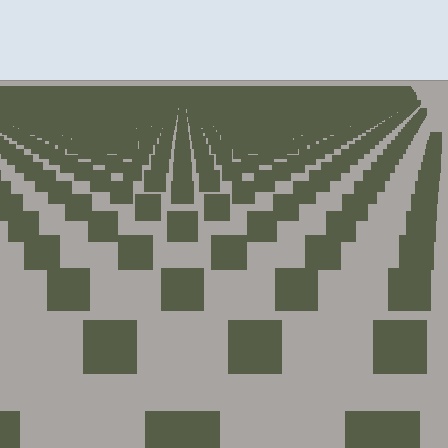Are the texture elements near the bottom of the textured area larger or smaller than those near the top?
Larger. Near the bottom, elements are closer to the viewer and appear at a bigger on-screen size.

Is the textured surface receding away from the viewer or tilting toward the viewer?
The surface is receding away from the viewer. Texture elements get smaller and denser toward the top.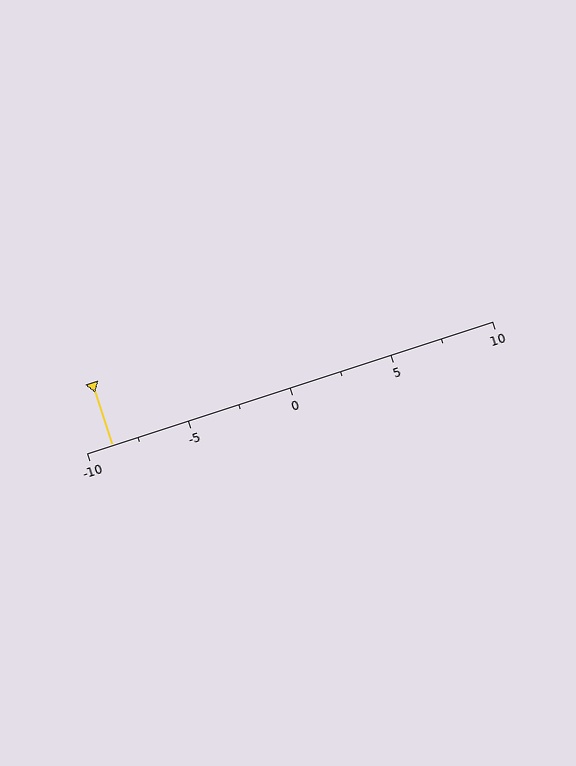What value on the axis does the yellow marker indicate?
The marker indicates approximately -8.8.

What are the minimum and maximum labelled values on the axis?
The axis runs from -10 to 10.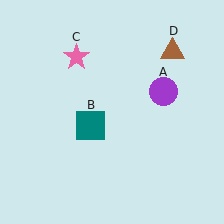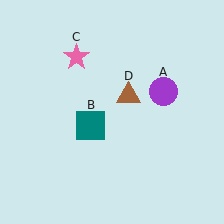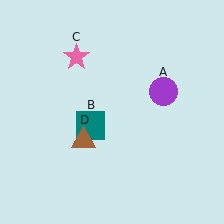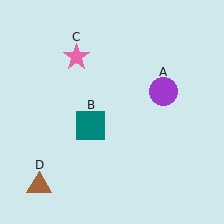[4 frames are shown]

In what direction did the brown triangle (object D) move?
The brown triangle (object D) moved down and to the left.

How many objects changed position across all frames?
1 object changed position: brown triangle (object D).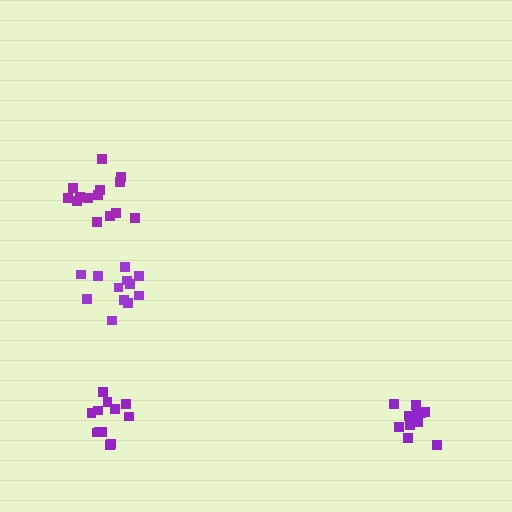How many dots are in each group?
Group 1: 12 dots, Group 2: 14 dots, Group 3: 12 dots, Group 4: 12 dots (50 total).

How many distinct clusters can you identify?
There are 4 distinct clusters.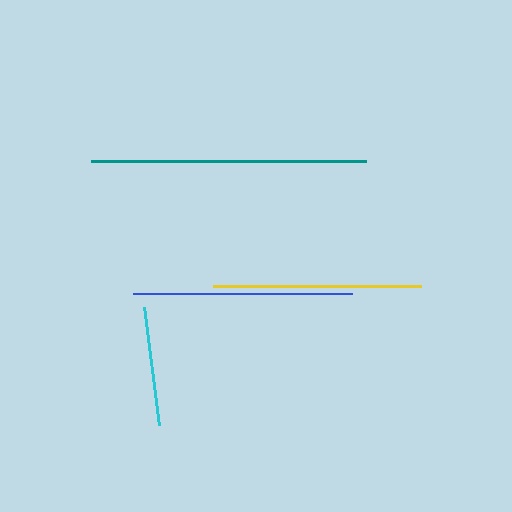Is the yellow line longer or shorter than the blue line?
The blue line is longer than the yellow line.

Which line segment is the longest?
The teal line is the longest at approximately 275 pixels.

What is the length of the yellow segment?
The yellow segment is approximately 208 pixels long.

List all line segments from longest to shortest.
From longest to shortest: teal, blue, yellow, cyan.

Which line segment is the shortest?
The cyan line is the shortest at approximately 119 pixels.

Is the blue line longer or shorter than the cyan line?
The blue line is longer than the cyan line.